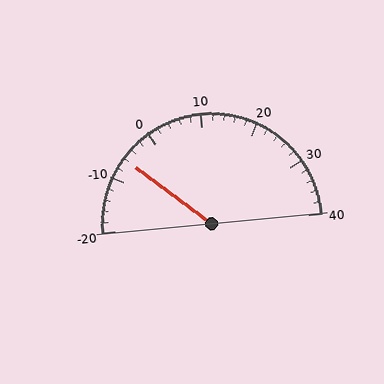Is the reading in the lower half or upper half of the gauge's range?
The reading is in the lower half of the range (-20 to 40).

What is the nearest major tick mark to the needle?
The nearest major tick mark is -10.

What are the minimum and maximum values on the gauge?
The gauge ranges from -20 to 40.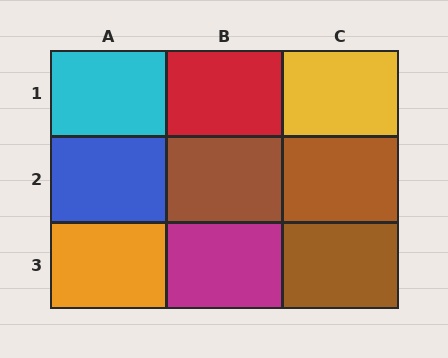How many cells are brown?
3 cells are brown.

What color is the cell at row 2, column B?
Brown.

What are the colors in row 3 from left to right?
Orange, magenta, brown.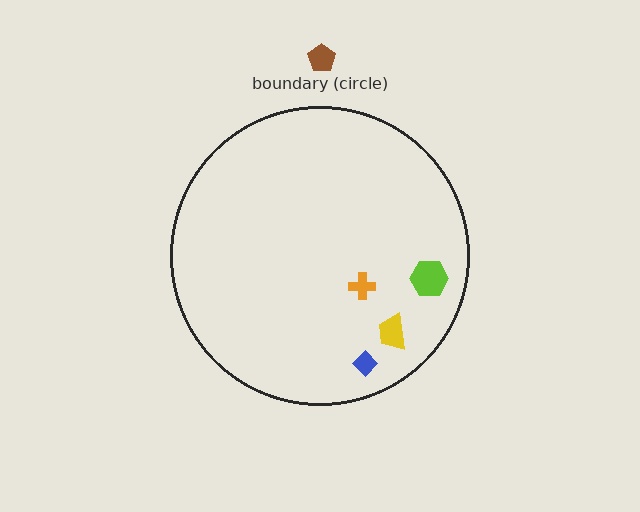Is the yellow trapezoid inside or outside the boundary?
Inside.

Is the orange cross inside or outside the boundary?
Inside.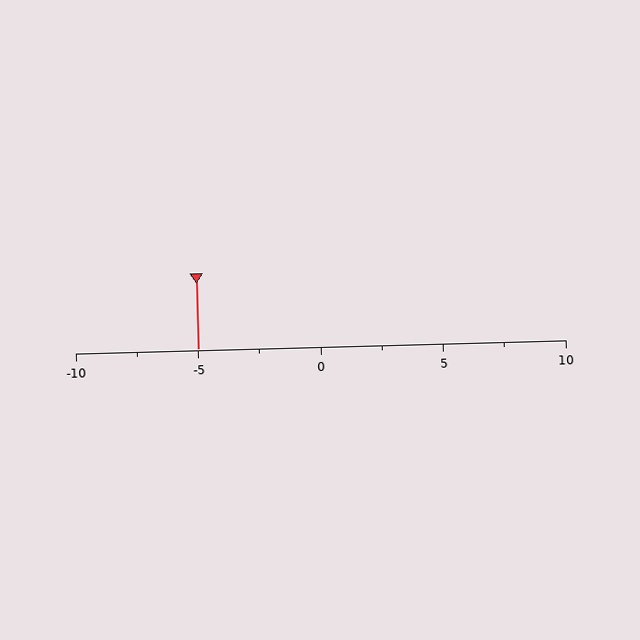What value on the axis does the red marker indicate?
The marker indicates approximately -5.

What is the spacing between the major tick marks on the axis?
The major ticks are spaced 5 apart.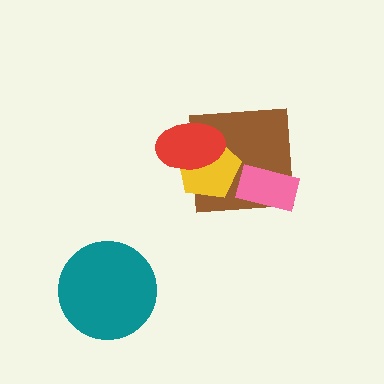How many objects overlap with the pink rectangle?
1 object overlaps with the pink rectangle.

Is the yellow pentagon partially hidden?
Yes, it is partially covered by another shape.